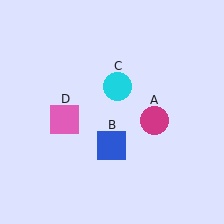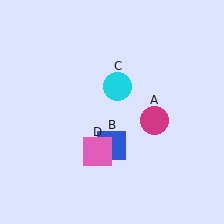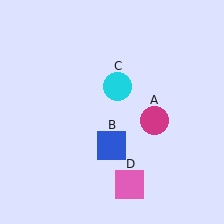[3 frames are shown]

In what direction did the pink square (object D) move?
The pink square (object D) moved down and to the right.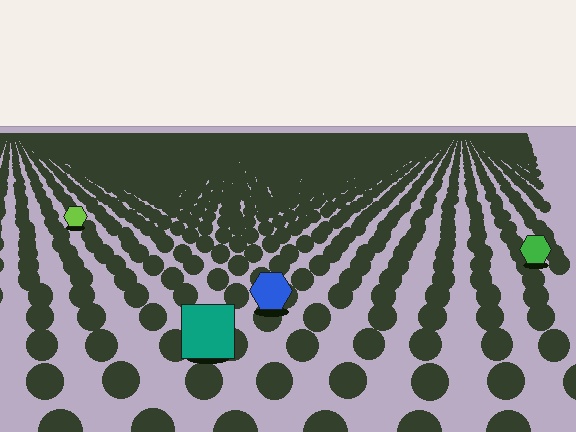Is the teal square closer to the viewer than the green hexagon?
Yes. The teal square is closer — you can tell from the texture gradient: the ground texture is coarser near it.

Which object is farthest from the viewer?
The lime hexagon is farthest from the viewer. It appears smaller and the ground texture around it is denser.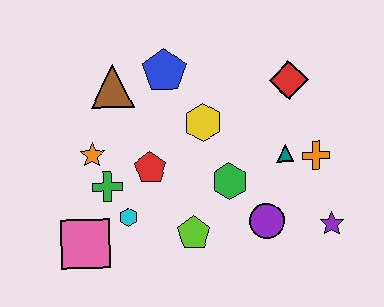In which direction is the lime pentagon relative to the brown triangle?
The lime pentagon is below the brown triangle.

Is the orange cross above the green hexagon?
Yes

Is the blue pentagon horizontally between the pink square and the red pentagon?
No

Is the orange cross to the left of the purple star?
Yes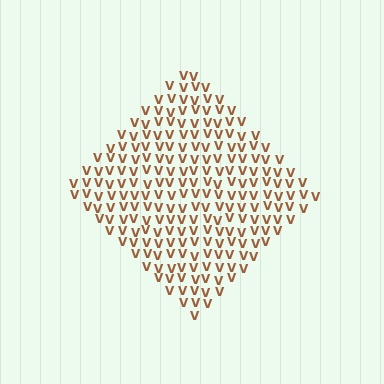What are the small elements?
The small elements are letter V's.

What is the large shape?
The large shape is a diamond.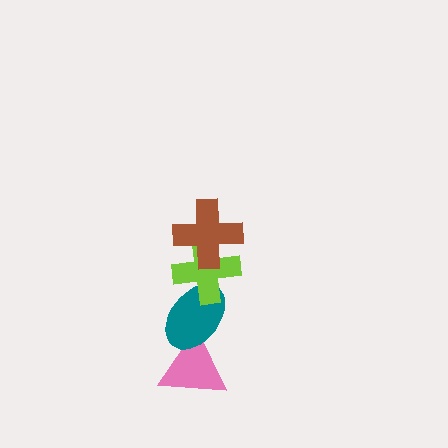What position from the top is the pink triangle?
The pink triangle is 4th from the top.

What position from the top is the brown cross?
The brown cross is 1st from the top.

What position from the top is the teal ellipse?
The teal ellipse is 3rd from the top.